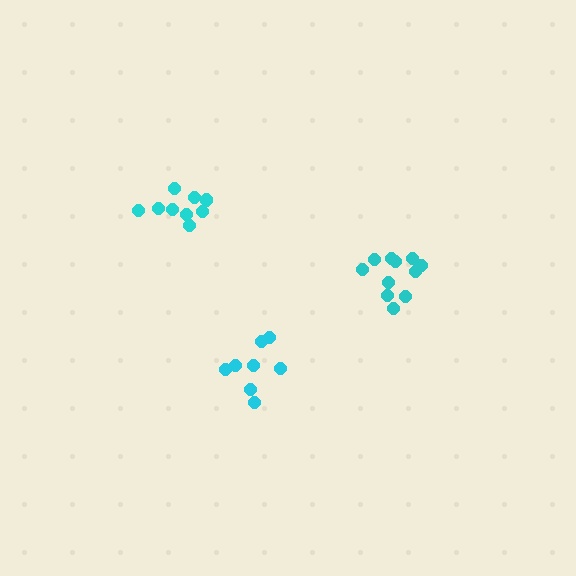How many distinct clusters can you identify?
There are 3 distinct clusters.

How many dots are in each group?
Group 1: 8 dots, Group 2: 9 dots, Group 3: 11 dots (28 total).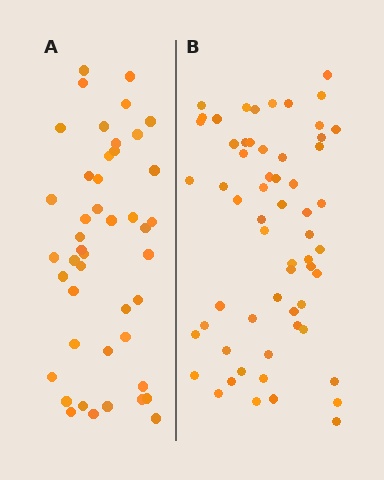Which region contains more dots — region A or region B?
Region B (the right region) has more dots.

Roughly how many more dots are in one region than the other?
Region B has approximately 15 more dots than region A.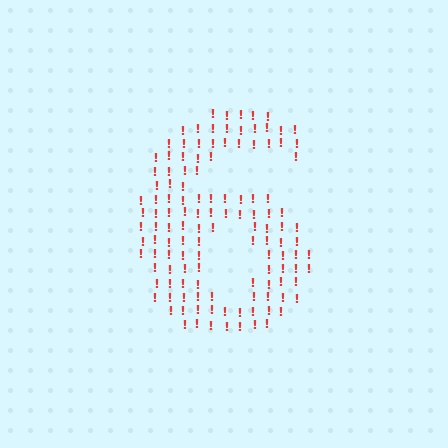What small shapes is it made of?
It is made of small exclamation marks.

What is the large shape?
The large shape is the digit 6.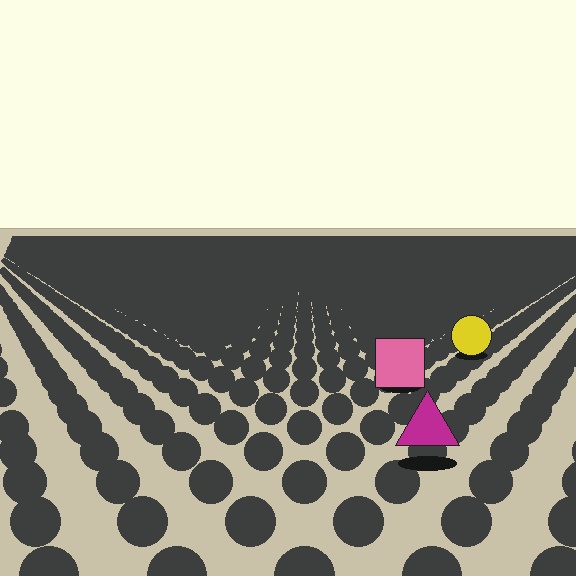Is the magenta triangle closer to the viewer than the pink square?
Yes. The magenta triangle is closer — you can tell from the texture gradient: the ground texture is coarser near it.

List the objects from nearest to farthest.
From nearest to farthest: the magenta triangle, the pink square, the yellow circle.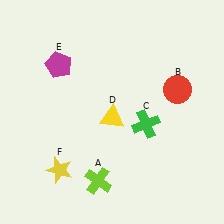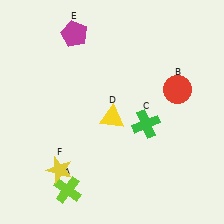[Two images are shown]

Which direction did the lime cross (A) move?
The lime cross (A) moved left.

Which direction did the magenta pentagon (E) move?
The magenta pentagon (E) moved up.